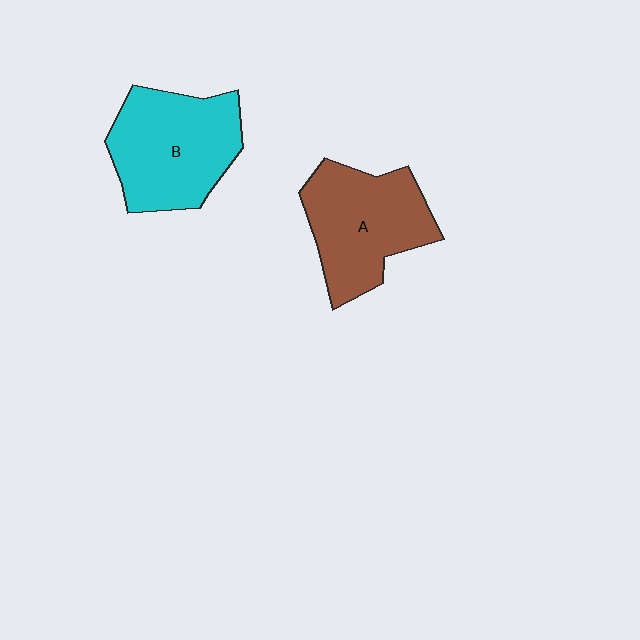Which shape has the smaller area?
Shape A (brown).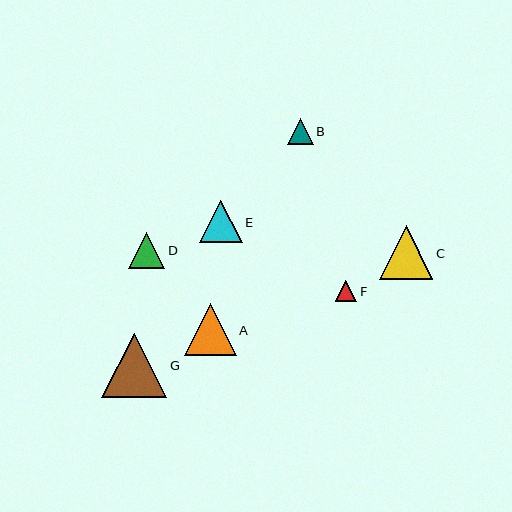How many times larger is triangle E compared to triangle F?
Triangle E is approximately 2.0 times the size of triangle F.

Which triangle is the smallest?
Triangle F is the smallest with a size of approximately 21 pixels.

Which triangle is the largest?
Triangle G is the largest with a size of approximately 65 pixels.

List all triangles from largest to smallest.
From largest to smallest: G, C, A, E, D, B, F.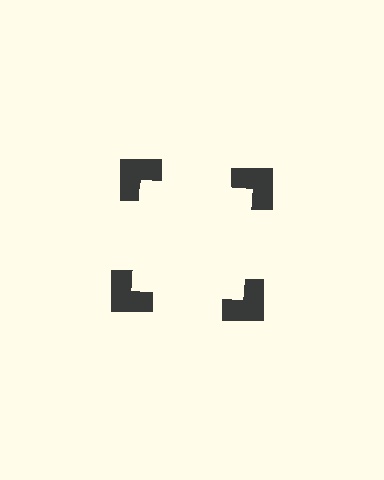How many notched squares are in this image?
There are 4 — one at each vertex of the illusory square.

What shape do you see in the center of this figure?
An illusory square — its edges are inferred from the aligned wedge cuts in the notched squares, not physically drawn.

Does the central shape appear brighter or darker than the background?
It typically appears slightly brighter than the background, even though no actual brightness change is drawn.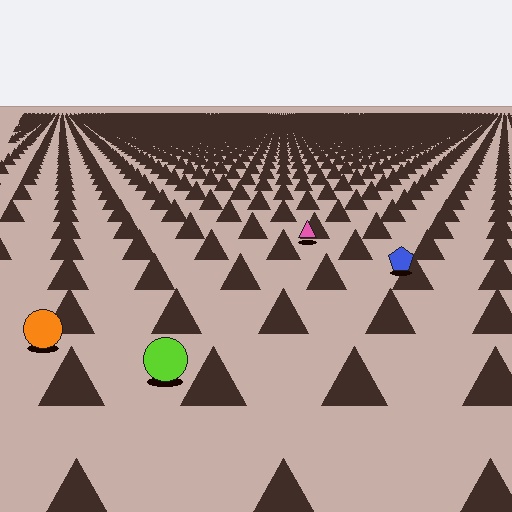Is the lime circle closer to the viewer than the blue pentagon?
Yes. The lime circle is closer — you can tell from the texture gradient: the ground texture is coarser near it.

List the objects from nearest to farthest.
From nearest to farthest: the lime circle, the orange circle, the blue pentagon, the pink triangle.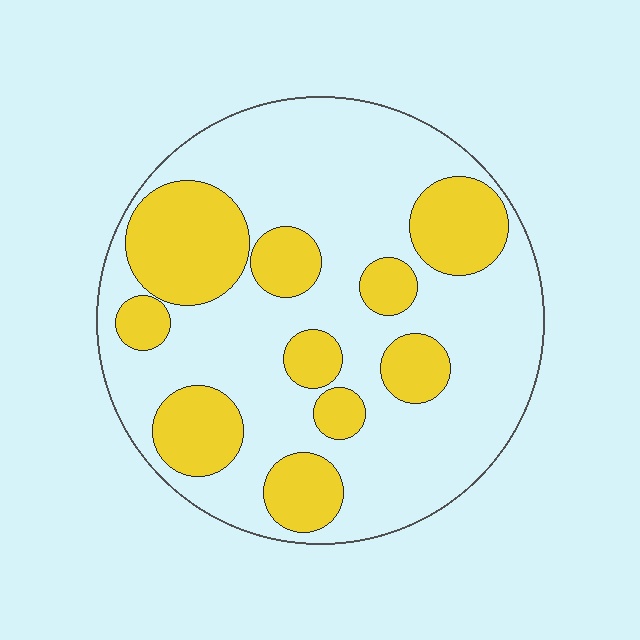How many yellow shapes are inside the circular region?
10.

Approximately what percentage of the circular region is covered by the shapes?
Approximately 30%.